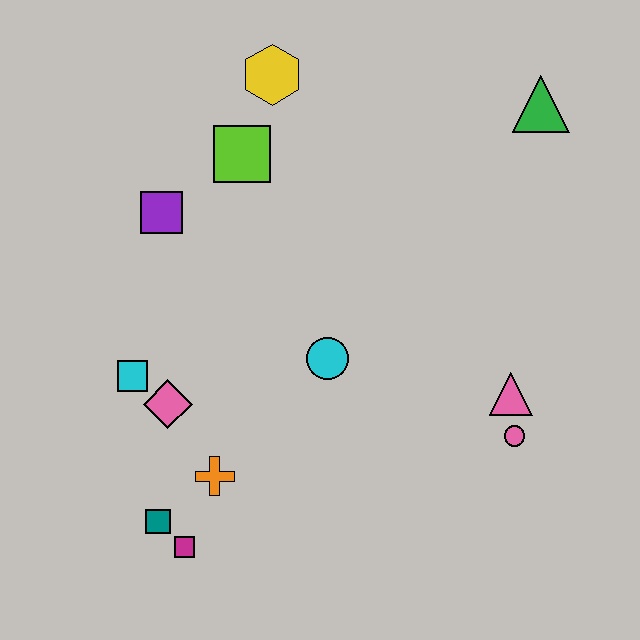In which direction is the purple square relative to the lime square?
The purple square is to the left of the lime square.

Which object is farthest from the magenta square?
The green triangle is farthest from the magenta square.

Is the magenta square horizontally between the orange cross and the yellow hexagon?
No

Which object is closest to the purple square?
The lime square is closest to the purple square.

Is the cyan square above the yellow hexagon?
No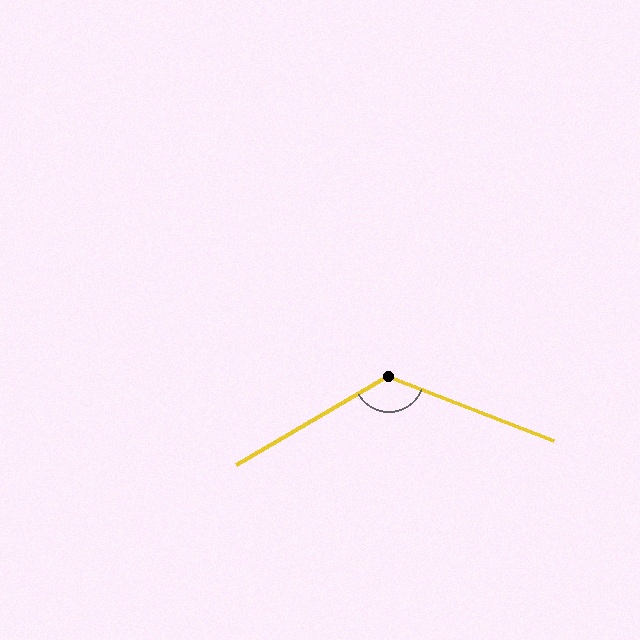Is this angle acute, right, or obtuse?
It is obtuse.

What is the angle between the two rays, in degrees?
Approximately 129 degrees.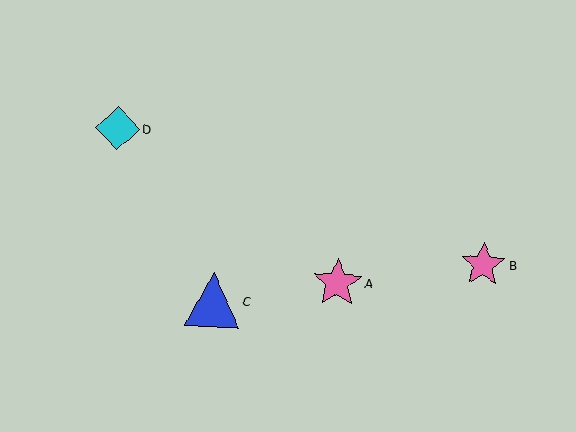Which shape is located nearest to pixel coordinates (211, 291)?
The blue triangle (labeled C) at (213, 300) is nearest to that location.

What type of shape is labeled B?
Shape B is a pink star.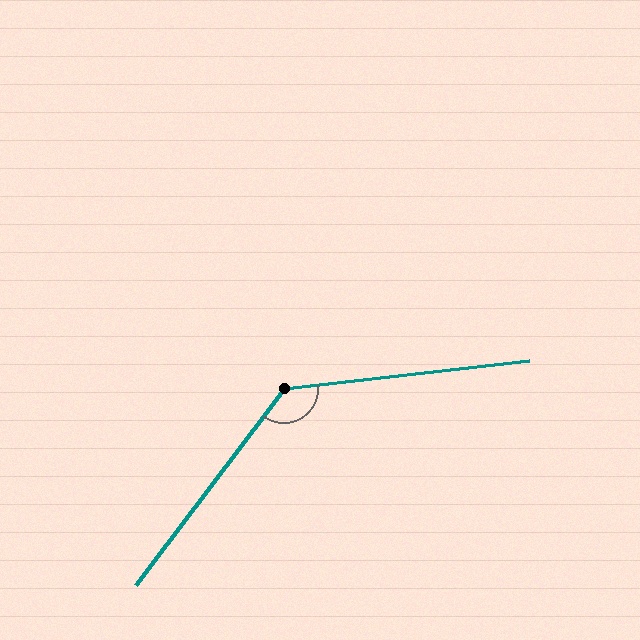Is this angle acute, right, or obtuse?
It is obtuse.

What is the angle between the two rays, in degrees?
Approximately 134 degrees.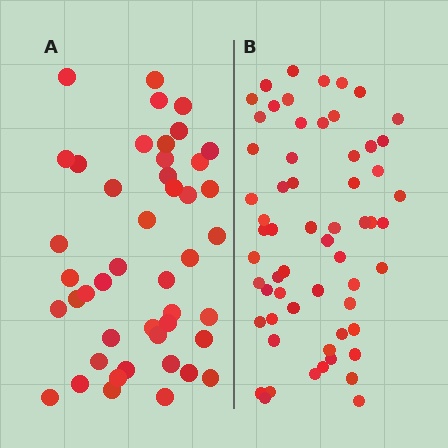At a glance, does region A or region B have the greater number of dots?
Region B (the right region) has more dots.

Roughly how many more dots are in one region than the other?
Region B has approximately 15 more dots than region A.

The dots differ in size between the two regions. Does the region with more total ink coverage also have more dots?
No. Region A has more total ink coverage because its dots are larger, but region B actually contains more individual dots. Total area can be misleading — the number of items is what matters here.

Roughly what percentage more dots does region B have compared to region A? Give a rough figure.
About 35% more.